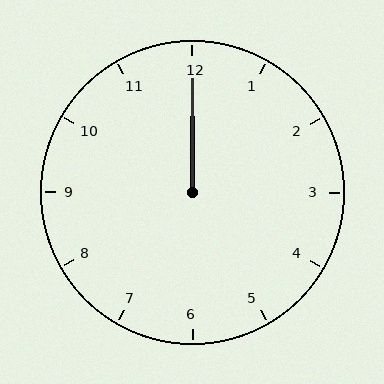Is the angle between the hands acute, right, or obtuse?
It is acute.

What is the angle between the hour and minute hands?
Approximately 0 degrees.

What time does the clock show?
12:00.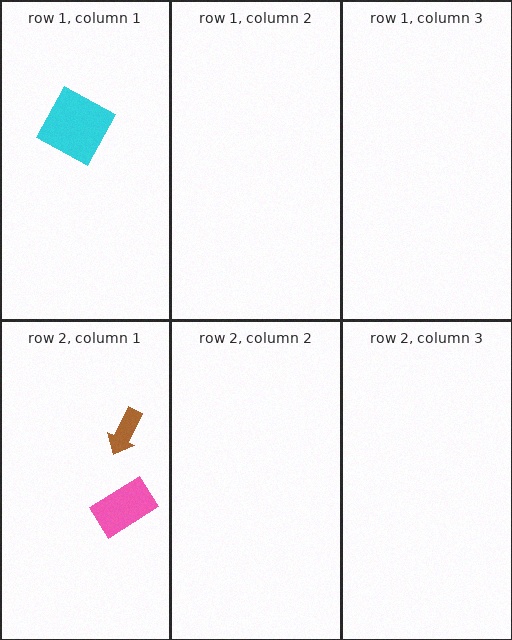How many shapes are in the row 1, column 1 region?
1.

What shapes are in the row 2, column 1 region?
The brown arrow, the pink rectangle.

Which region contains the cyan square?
The row 1, column 1 region.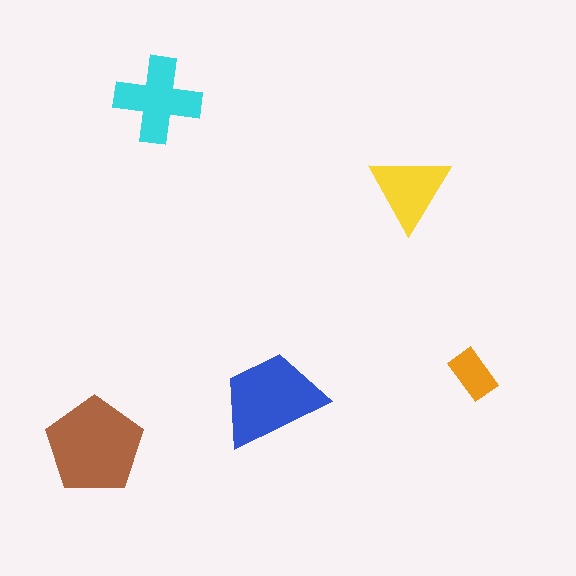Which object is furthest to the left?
The brown pentagon is leftmost.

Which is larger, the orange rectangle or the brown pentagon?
The brown pentagon.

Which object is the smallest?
The orange rectangle.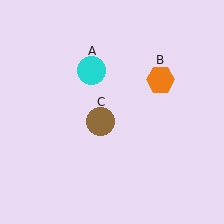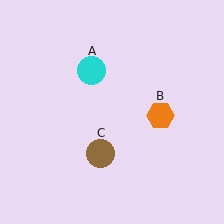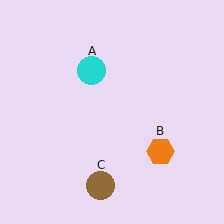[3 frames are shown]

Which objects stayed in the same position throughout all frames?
Cyan circle (object A) remained stationary.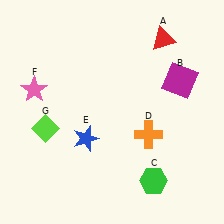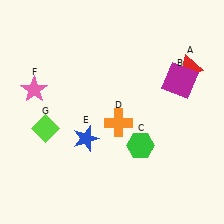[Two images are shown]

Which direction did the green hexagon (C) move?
The green hexagon (C) moved up.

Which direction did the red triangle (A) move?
The red triangle (A) moved down.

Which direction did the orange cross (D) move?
The orange cross (D) moved left.